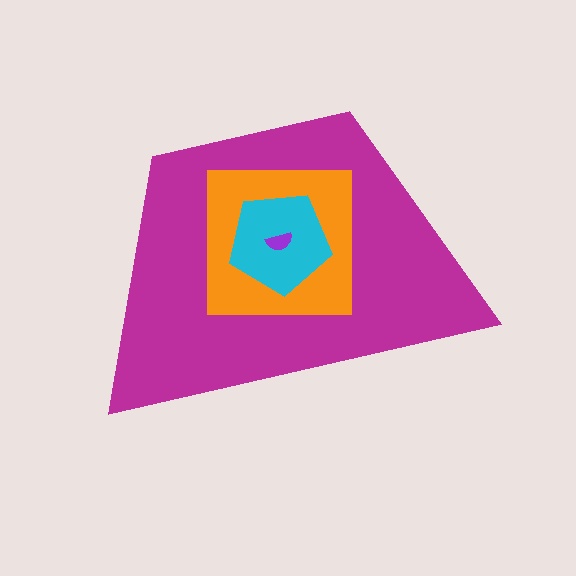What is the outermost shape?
The magenta trapezoid.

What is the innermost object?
The purple semicircle.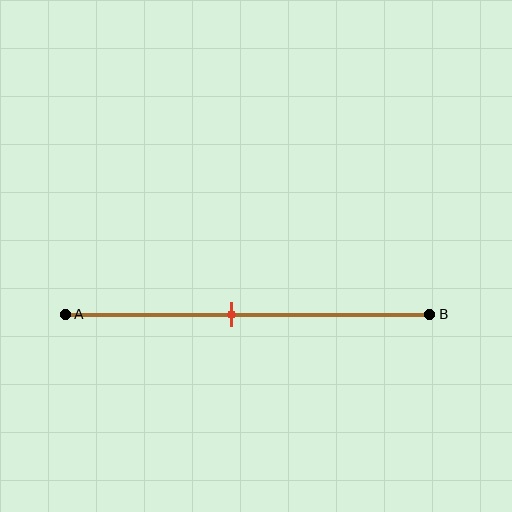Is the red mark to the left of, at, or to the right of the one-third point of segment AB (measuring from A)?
The red mark is to the right of the one-third point of segment AB.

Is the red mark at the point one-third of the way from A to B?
No, the mark is at about 45% from A, not at the 33% one-third point.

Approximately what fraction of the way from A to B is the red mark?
The red mark is approximately 45% of the way from A to B.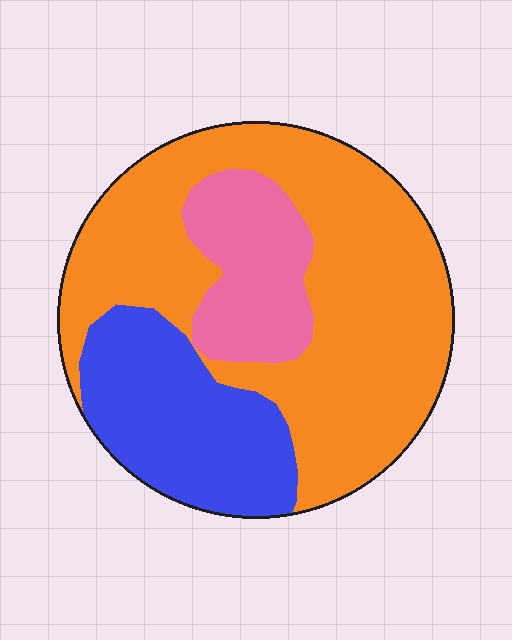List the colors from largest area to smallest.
From largest to smallest: orange, blue, pink.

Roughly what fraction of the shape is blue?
Blue covers 24% of the shape.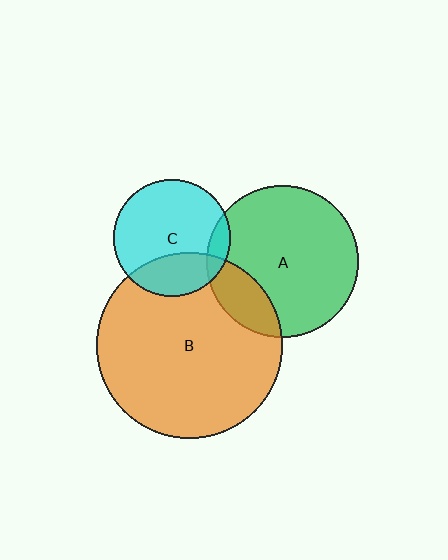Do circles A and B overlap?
Yes.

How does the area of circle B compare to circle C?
Approximately 2.5 times.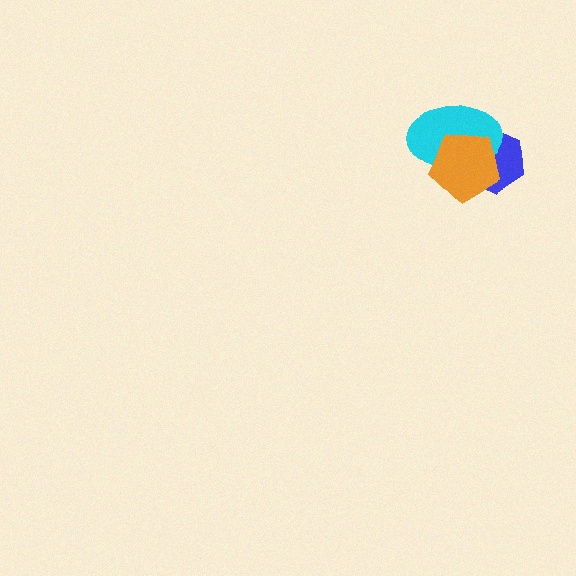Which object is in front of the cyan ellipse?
The orange pentagon is in front of the cyan ellipse.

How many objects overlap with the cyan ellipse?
2 objects overlap with the cyan ellipse.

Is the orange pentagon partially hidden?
No, no other shape covers it.